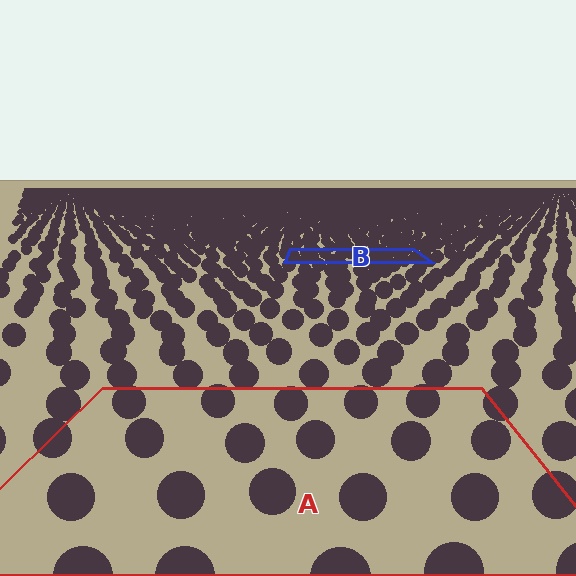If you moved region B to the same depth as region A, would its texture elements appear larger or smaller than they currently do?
They would appear larger. At a closer depth, the same texture elements are projected at a bigger on-screen size.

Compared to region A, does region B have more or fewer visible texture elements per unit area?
Region B has more texture elements per unit area — they are packed more densely because it is farther away.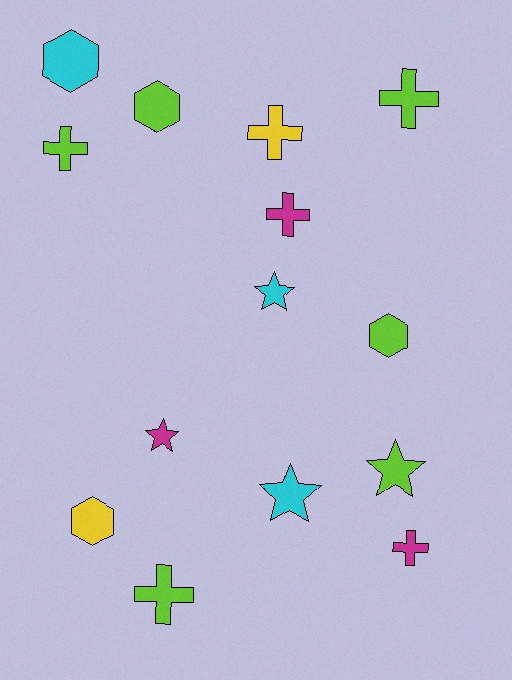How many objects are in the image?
There are 14 objects.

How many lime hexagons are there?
There are 2 lime hexagons.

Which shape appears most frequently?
Cross, with 6 objects.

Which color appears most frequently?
Lime, with 6 objects.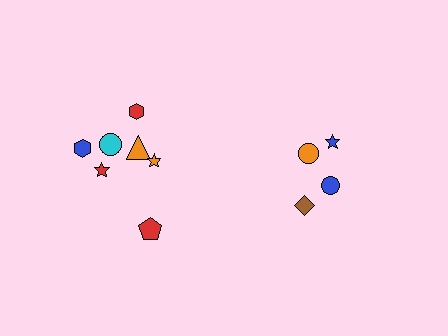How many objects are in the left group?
There are 7 objects.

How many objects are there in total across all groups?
There are 11 objects.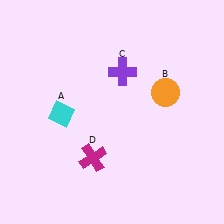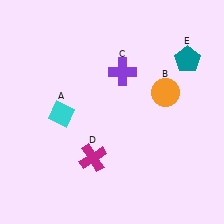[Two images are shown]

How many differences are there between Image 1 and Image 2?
There is 1 difference between the two images.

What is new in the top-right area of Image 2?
A teal pentagon (E) was added in the top-right area of Image 2.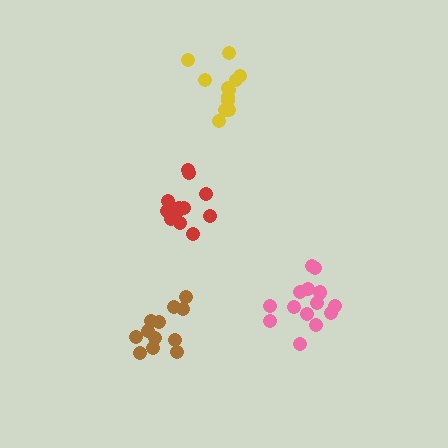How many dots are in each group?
Group 1: 12 dots, Group 2: 12 dots, Group 3: 12 dots, Group 4: 14 dots (50 total).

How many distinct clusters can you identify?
There are 4 distinct clusters.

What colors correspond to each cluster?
The clusters are colored: brown, yellow, red, pink.